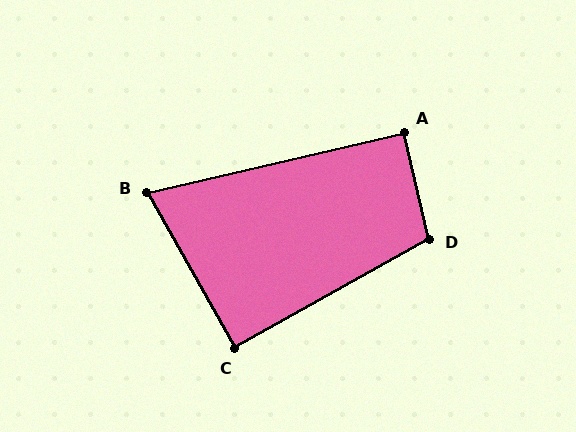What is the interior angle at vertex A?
Approximately 90 degrees (approximately right).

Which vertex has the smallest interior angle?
B, at approximately 74 degrees.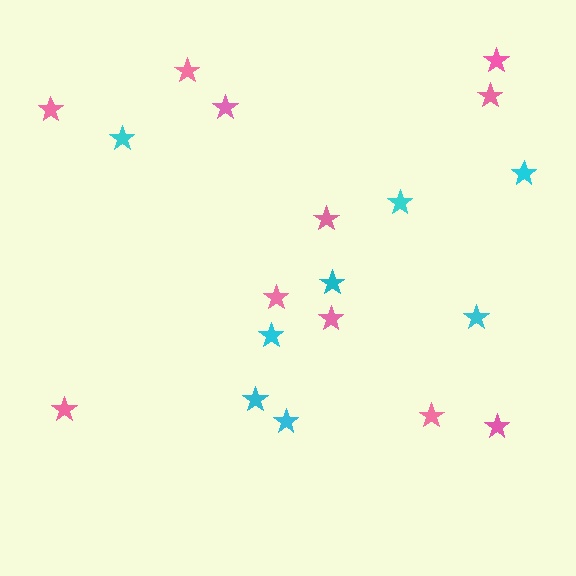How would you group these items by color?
There are 2 groups: one group of cyan stars (8) and one group of pink stars (11).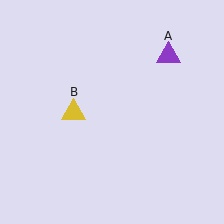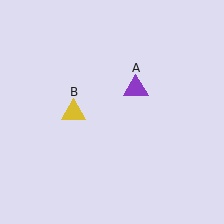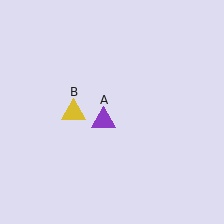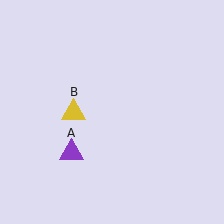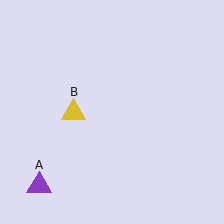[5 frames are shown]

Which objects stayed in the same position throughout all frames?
Yellow triangle (object B) remained stationary.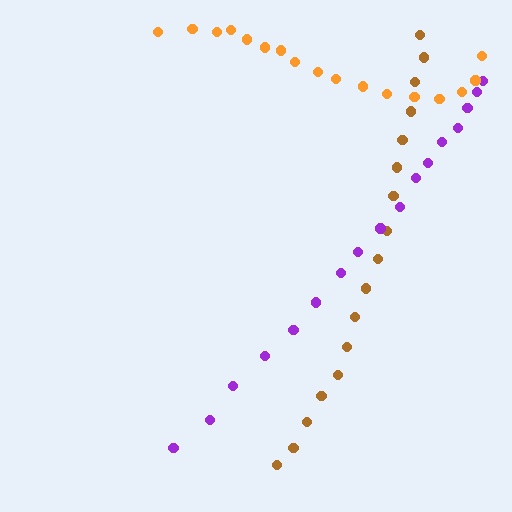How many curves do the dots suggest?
There are 3 distinct paths.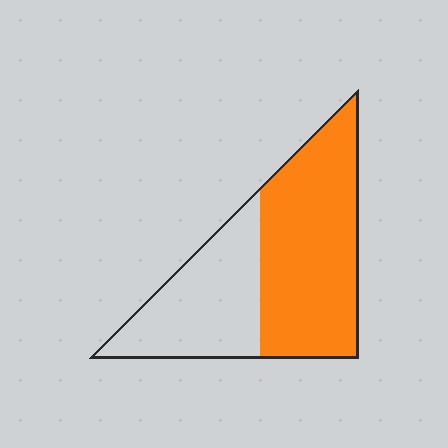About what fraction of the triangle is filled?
About three fifths (3/5).